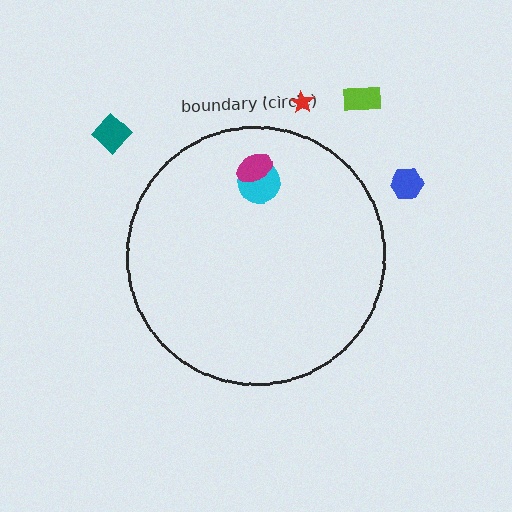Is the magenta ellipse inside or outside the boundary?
Inside.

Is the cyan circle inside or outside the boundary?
Inside.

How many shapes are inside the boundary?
2 inside, 4 outside.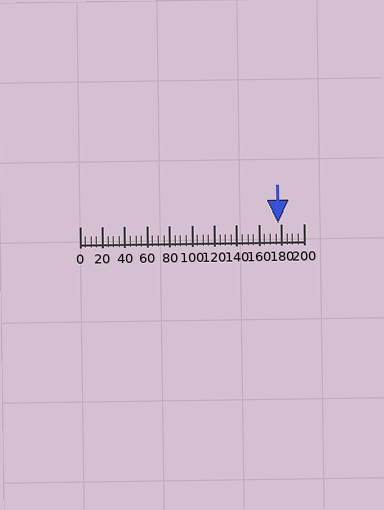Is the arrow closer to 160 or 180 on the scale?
The arrow is closer to 180.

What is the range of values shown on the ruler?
The ruler shows values from 0 to 200.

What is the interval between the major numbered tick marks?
The major tick marks are spaced 20 units apart.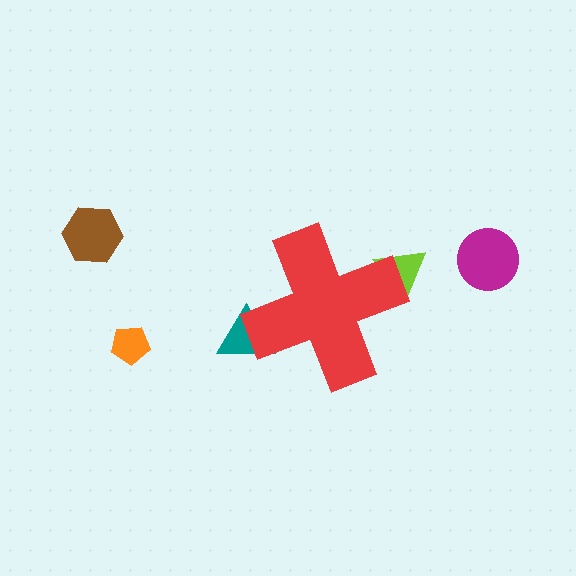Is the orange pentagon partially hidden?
No, the orange pentagon is fully visible.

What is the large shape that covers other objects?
A red cross.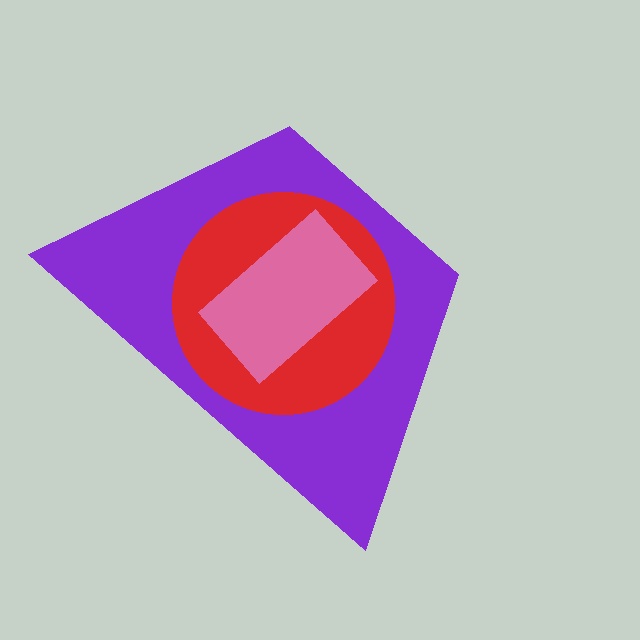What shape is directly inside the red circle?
The pink rectangle.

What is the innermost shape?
The pink rectangle.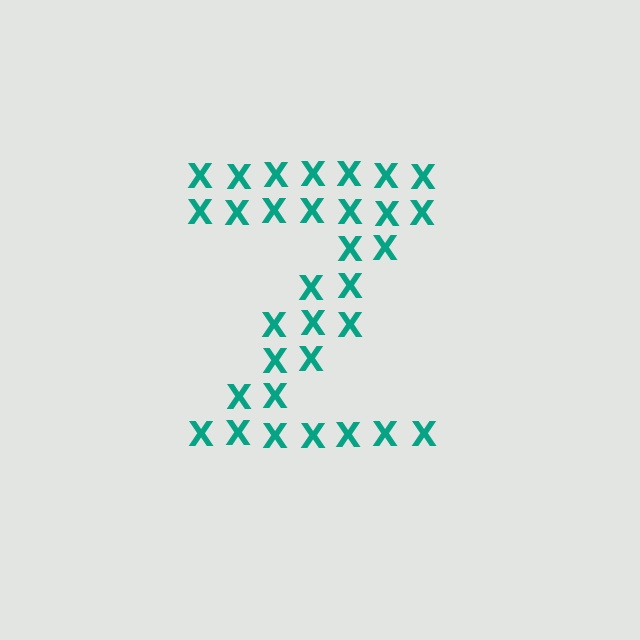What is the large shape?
The large shape is the letter Z.